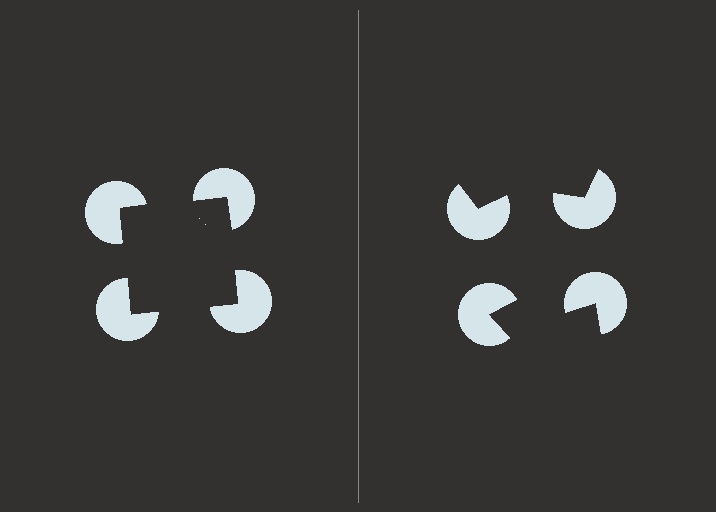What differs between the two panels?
The pac-man discs are positioned identically on both sides; only the wedge orientations differ. On the left they align to a square; on the right they are misaligned.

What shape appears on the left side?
An illusory square.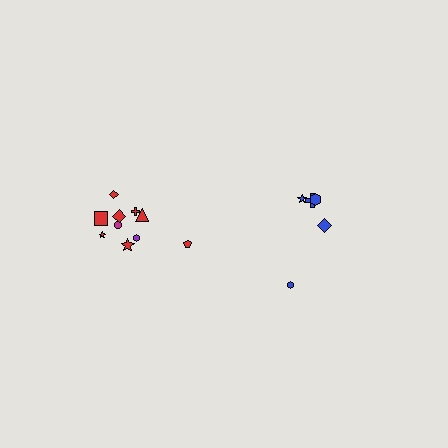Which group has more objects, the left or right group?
The left group.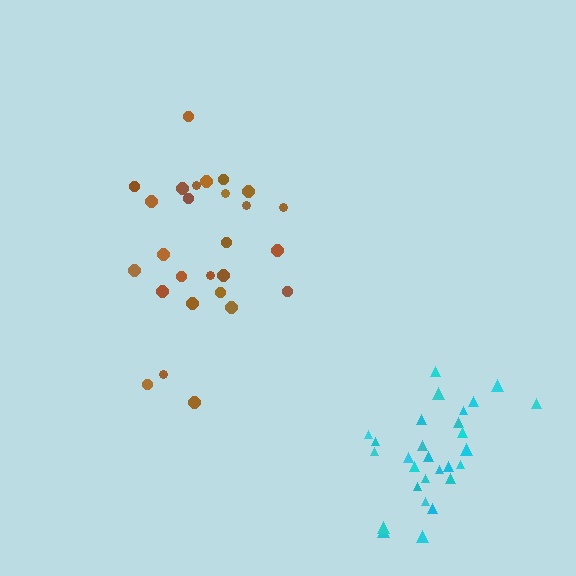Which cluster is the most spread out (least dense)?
Brown.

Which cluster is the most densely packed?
Cyan.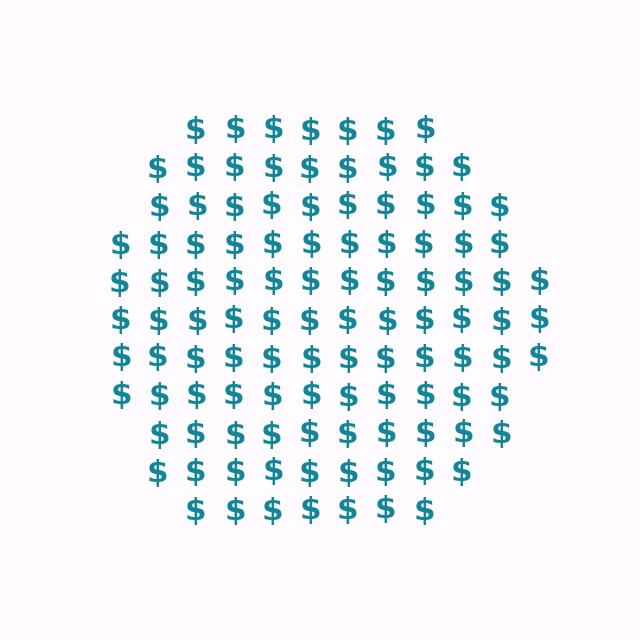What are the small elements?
The small elements are dollar signs.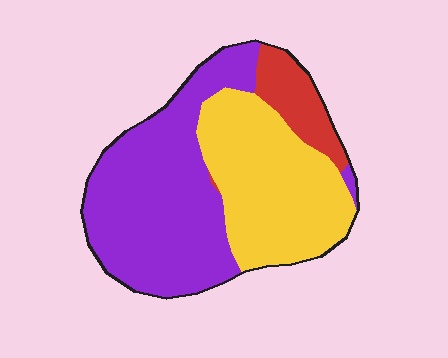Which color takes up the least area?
Red, at roughly 10%.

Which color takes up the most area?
Purple, at roughly 50%.